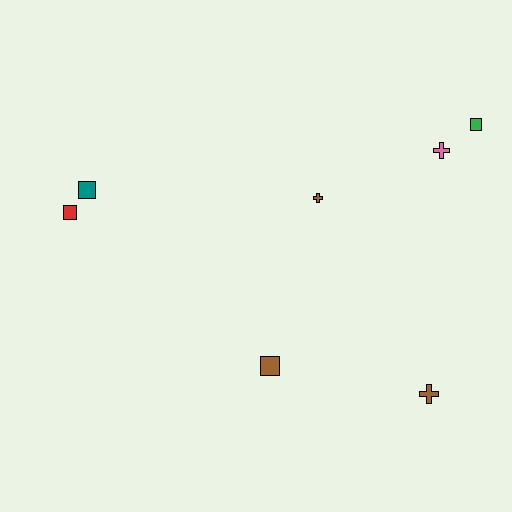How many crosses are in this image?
There are 3 crosses.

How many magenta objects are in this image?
There are no magenta objects.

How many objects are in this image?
There are 7 objects.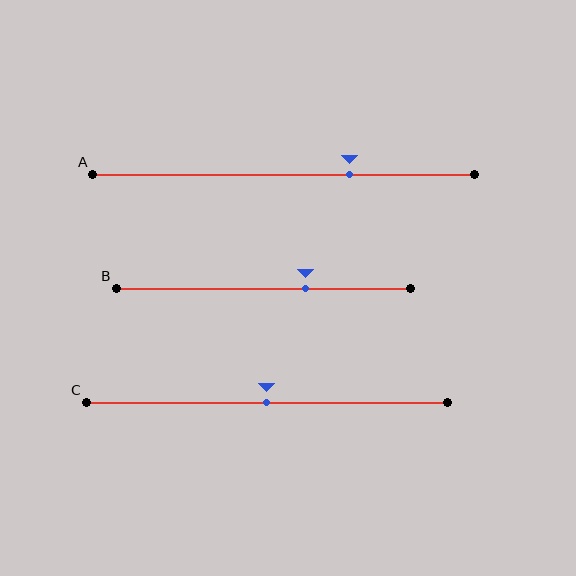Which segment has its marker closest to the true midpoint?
Segment C has its marker closest to the true midpoint.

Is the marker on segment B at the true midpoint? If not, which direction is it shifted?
No, the marker on segment B is shifted to the right by about 14% of the segment length.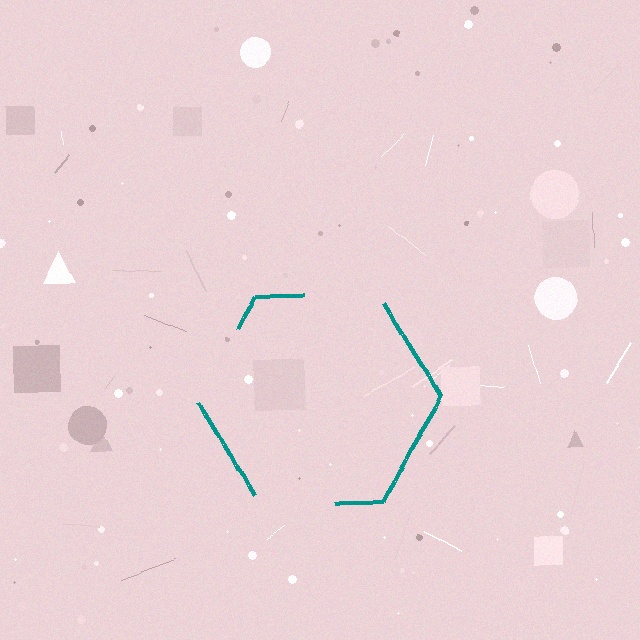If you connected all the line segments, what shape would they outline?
They would outline a hexagon.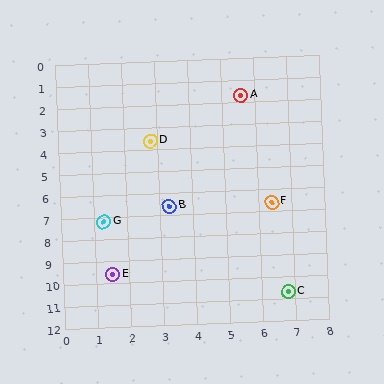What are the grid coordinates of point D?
Point D is at approximately (2.8, 3.6).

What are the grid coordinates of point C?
Point C is at approximately (6.8, 10.7).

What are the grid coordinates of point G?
Point G is at approximately (1.3, 7.2).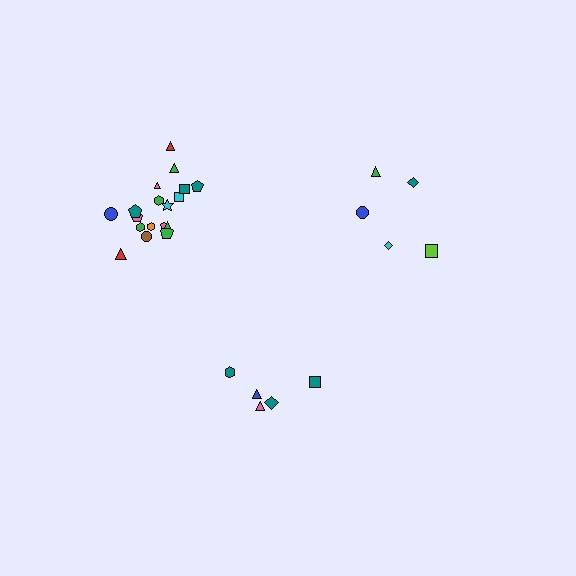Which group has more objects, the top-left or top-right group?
The top-left group.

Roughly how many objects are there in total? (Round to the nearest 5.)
Roughly 30 objects in total.